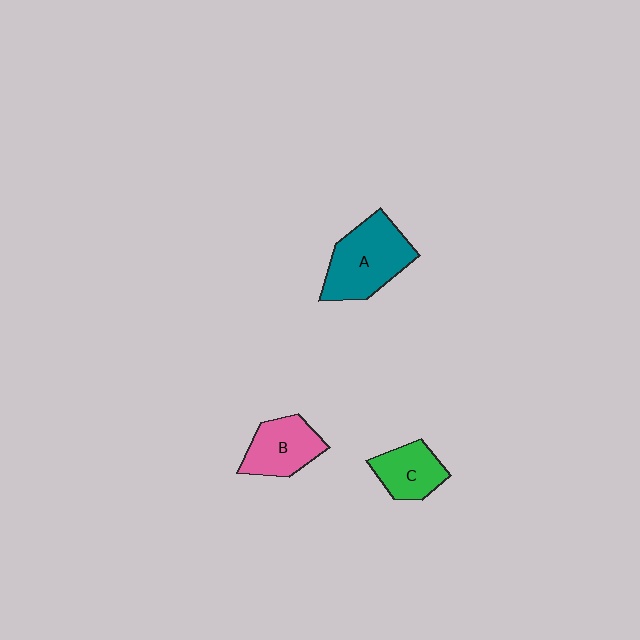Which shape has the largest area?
Shape A (teal).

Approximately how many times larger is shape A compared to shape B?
Approximately 1.4 times.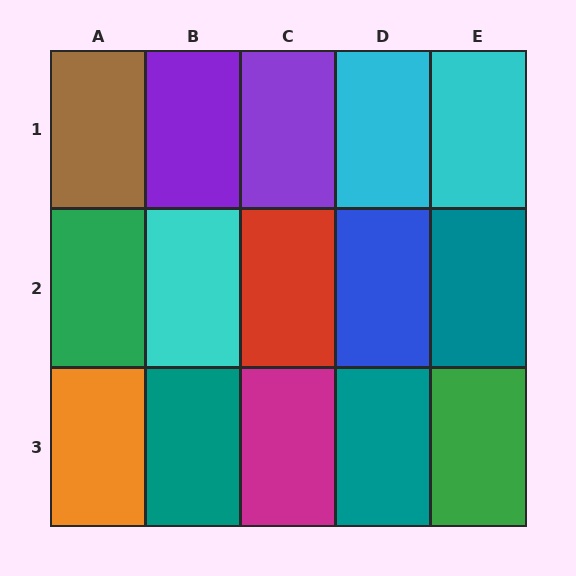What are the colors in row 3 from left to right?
Orange, teal, magenta, teal, green.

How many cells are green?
2 cells are green.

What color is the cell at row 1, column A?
Brown.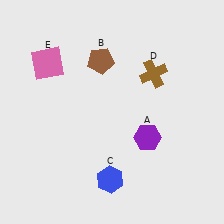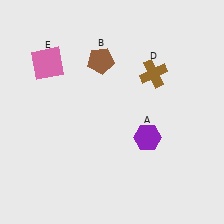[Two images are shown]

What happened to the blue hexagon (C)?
The blue hexagon (C) was removed in Image 2. It was in the bottom-left area of Image 1.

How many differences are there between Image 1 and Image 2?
There is 1 difference between the two images.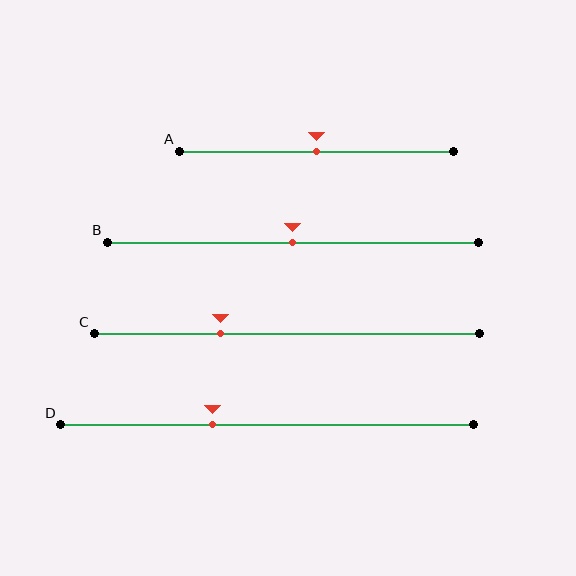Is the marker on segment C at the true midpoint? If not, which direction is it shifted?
No, the marker on segment C is shifted to the left by about 17% of the segment length.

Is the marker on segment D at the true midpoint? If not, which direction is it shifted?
No, the marker on segment D is shifted to the left by about 13% of the segment length.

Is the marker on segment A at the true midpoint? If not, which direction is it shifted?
Yes, the marker on segment A is at the true midpoint.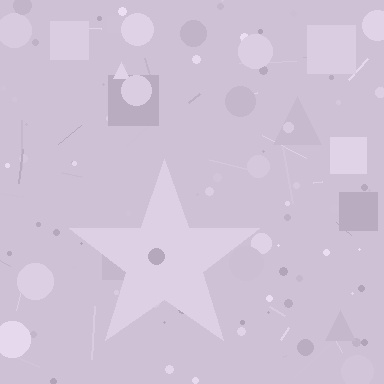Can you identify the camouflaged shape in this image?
The camouflaged shape is a star.